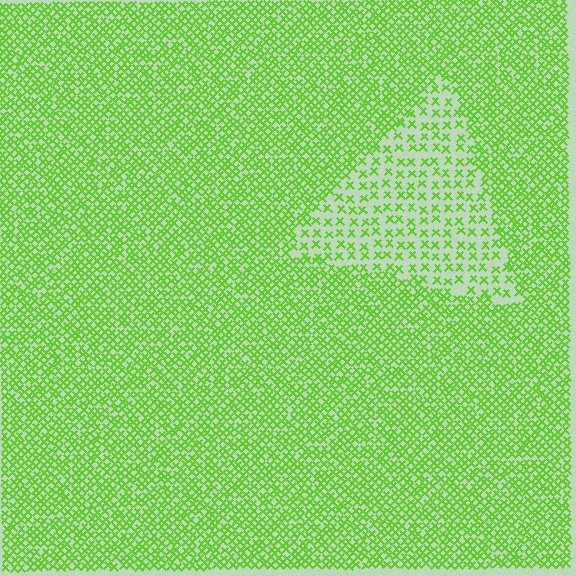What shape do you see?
I see a triangle.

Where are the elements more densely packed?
The elements are more densely packed outside the triangle boundary.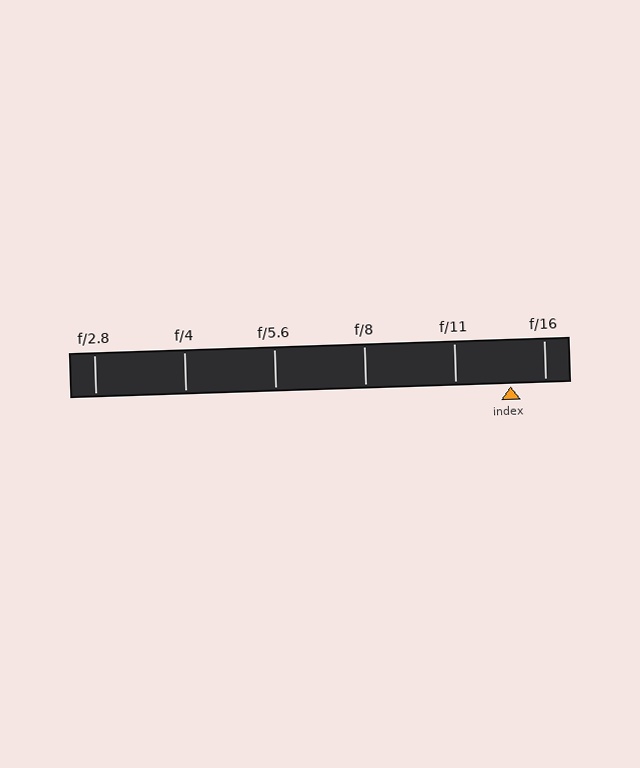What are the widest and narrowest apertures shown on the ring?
The widest aperture shown is f/2.8 and the narrowest is f/16.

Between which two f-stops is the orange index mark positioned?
The index mark is between f/11 and f/16.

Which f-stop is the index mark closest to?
The index mark is closest to f/16.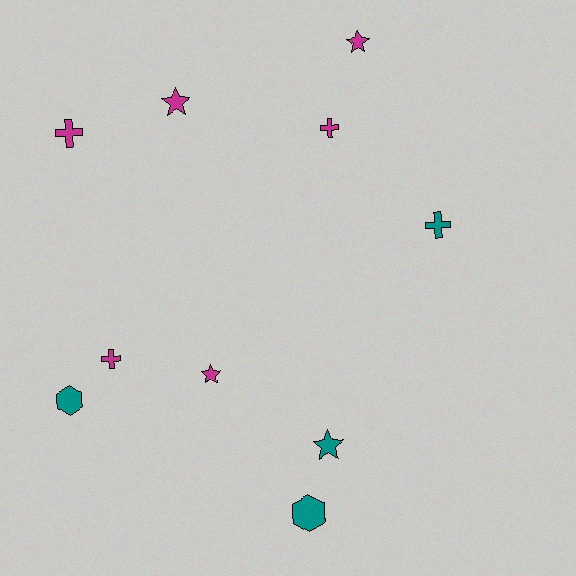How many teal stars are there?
There is 1 teal star.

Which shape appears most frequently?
Star, with 4 objects.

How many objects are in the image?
There are 10 objects.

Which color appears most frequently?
Magenta, with 6 objects.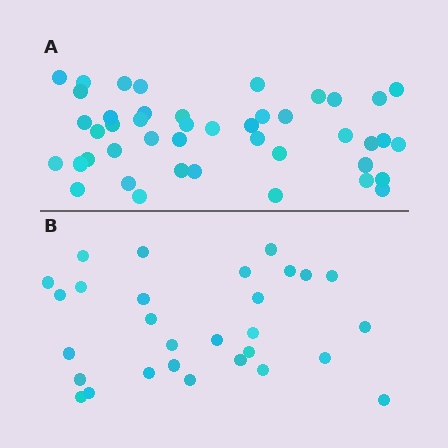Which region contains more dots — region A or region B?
Region A (the top region) has more dots.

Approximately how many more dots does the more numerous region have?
Region A has approximately 15 more dots than region B.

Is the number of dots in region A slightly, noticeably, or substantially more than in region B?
Region A has substantially more. The ratio is roughly 1.5 to 1.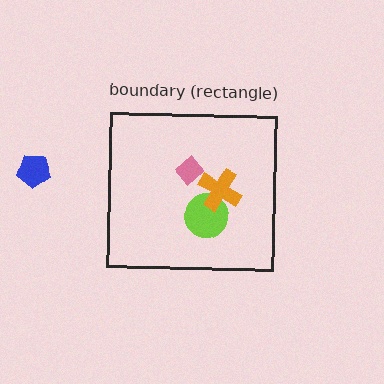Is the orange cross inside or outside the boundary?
Inside.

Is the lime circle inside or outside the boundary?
Inside.